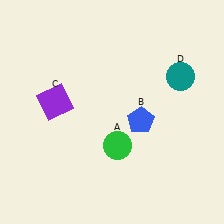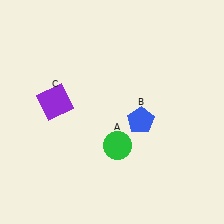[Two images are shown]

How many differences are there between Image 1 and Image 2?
There is 1 difference between the two images.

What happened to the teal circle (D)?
The teal circle (D) was removed in Image 2. It was in the top-right area of Image 1.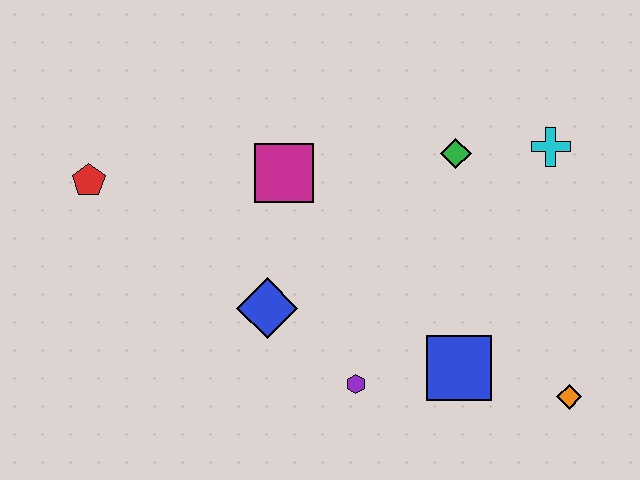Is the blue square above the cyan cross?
No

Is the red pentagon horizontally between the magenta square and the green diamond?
No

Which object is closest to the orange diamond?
The blue square is closest to the orange diamond.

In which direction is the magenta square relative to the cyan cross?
The magenta square is to the left of the cyan cross.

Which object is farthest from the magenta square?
The orange diamond is farthest from the magenta square.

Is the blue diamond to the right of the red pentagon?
Yes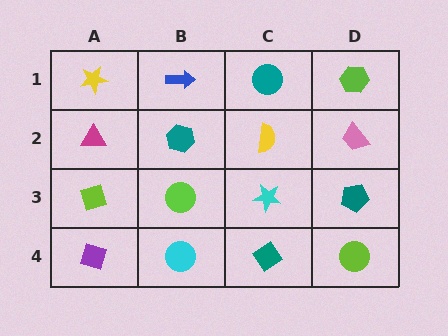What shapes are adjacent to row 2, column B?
A blue arrow (row 1, column B), a lime circle (row 3, column B), a magenta triangle (row 2, column A), a yellow semicircle (row 2, column C).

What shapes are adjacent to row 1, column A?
A magenta triangle (row 2, column A), a blue arrow (row 1, column B).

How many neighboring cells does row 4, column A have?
2.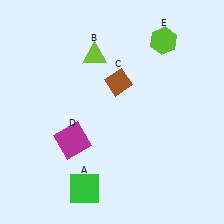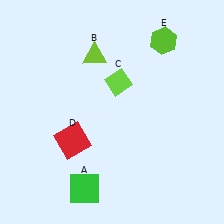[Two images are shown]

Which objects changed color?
C changed from brown to lime. D changed from magenta to red.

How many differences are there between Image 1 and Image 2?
There are 2 differences between the two images.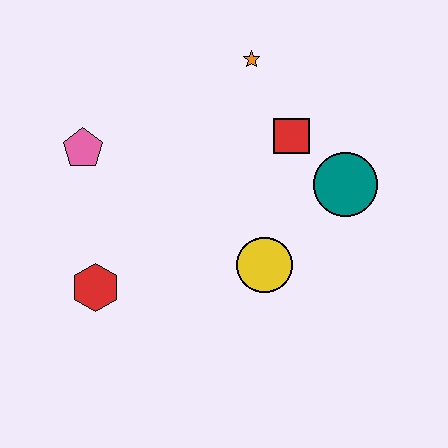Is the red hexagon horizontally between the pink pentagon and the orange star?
Yes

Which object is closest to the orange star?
The red square is closest to the orange star.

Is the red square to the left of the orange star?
No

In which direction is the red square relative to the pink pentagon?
The red square is to the right of the pink pentagon.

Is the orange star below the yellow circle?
No